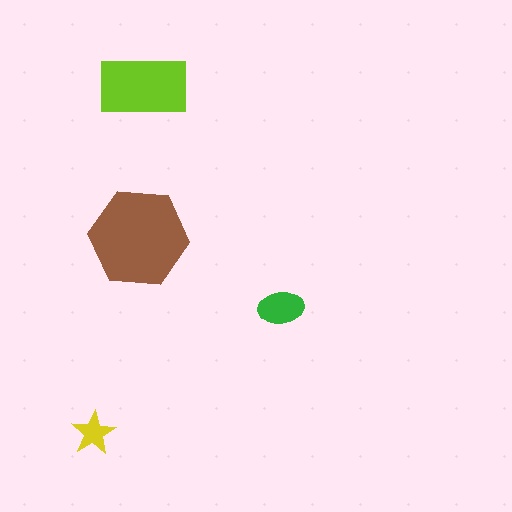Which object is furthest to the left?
The yellow star is leftmost.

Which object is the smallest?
The yellow star.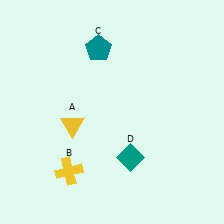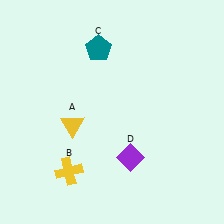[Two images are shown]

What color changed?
The diamond (D) changed from teal in Image 1 to purple in Image 2.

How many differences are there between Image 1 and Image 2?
There is 1 difference between the two images.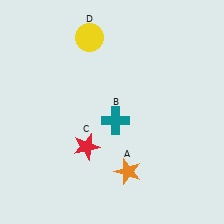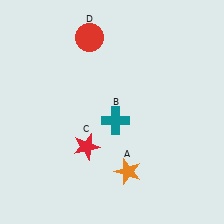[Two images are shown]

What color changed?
The circle (D) changed from yellow in Image 1 to red in Image 2.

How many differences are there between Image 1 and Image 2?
There is 1 difference between the two images.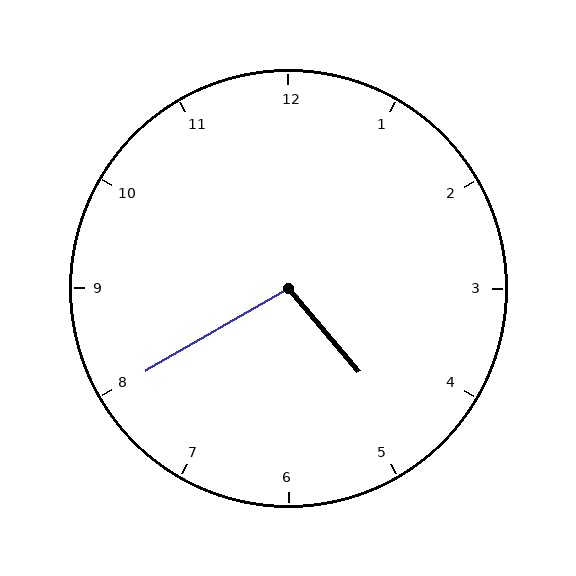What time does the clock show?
4:40.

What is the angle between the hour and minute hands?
Approximately 100 degrees.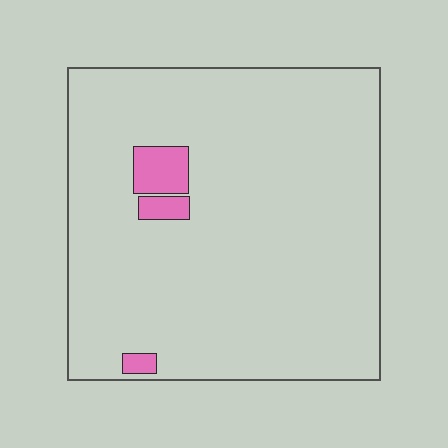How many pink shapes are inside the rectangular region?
3.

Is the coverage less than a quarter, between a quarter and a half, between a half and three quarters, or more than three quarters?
Less than a quarter.